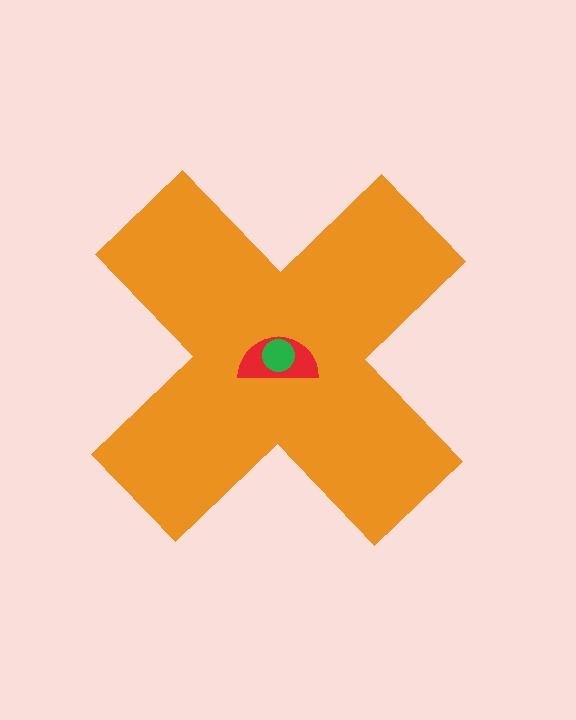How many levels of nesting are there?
3.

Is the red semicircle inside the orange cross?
Yes.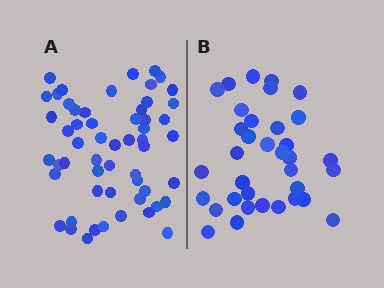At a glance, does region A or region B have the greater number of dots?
Region A (the left region) has more dots.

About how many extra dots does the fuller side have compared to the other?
Region A has approximately 20 more dots than region B.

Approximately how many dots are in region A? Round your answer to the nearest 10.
About 60 dots. (The exact count is 56, which rounds to 60.)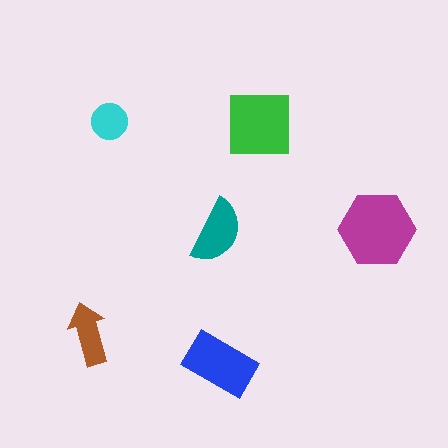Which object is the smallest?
The cyan circle.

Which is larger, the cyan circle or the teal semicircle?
The teal semicircle.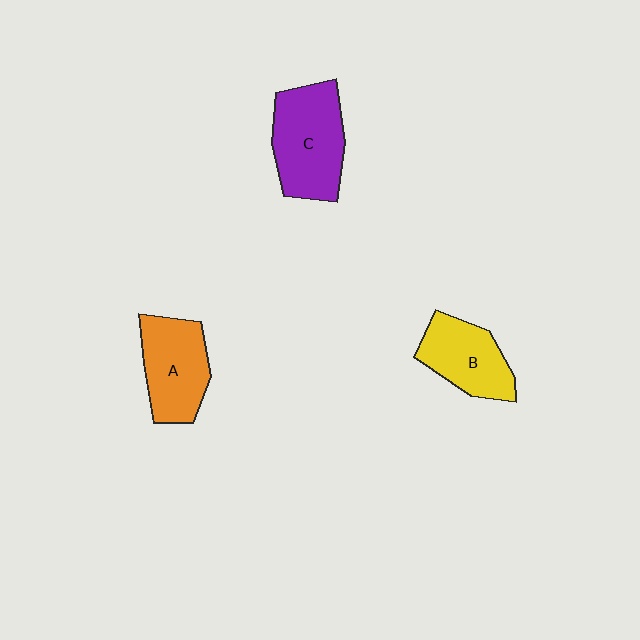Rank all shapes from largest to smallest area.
From largest to smallest: C (purple), A (orange), B (yellow).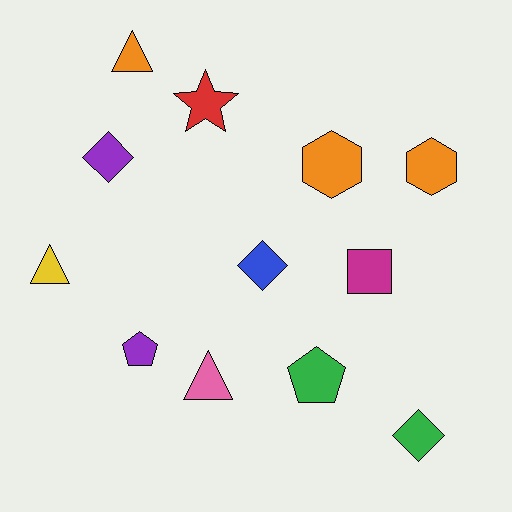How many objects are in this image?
There are 12 objects.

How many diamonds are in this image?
There are 3 diamonds.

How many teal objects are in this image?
There are no teal objects.